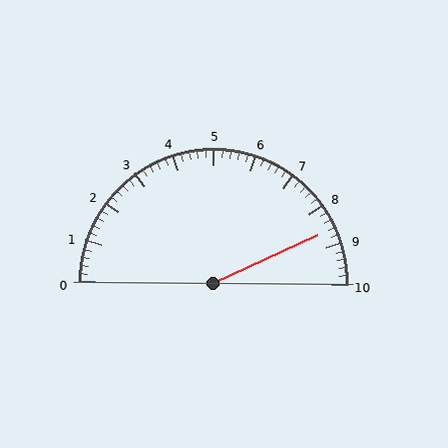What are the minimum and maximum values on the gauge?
The gauge ranges from 0 to 10.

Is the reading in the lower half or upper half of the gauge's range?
The reading is in the upper half of the range (0 to 10).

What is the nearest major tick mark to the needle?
The nearest major tick mark is 9.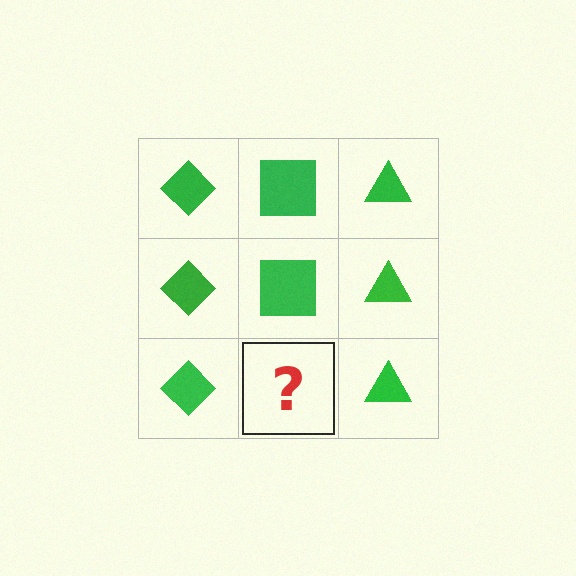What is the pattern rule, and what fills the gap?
The rule is that each column has a consistent shape. The gap should be filled with a green square.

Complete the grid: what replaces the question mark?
The question mark should be replaced with a green square.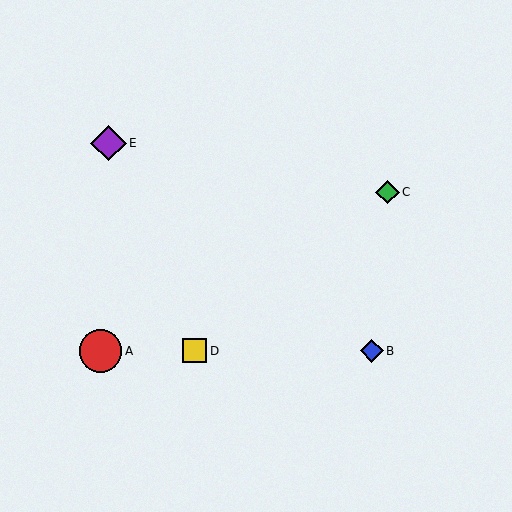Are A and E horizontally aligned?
No, A is at y≈351 and E is at y≈143.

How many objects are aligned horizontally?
3 objects (A, B, D) are aligned horizontally.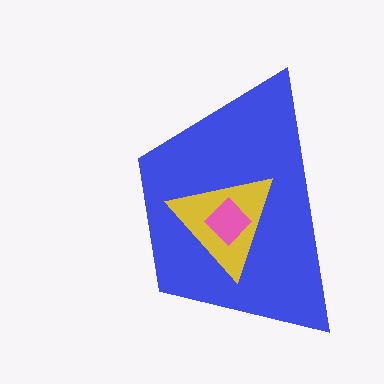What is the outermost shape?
The blue trapezoid.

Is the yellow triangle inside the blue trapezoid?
Yes.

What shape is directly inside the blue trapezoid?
The yellow triangle.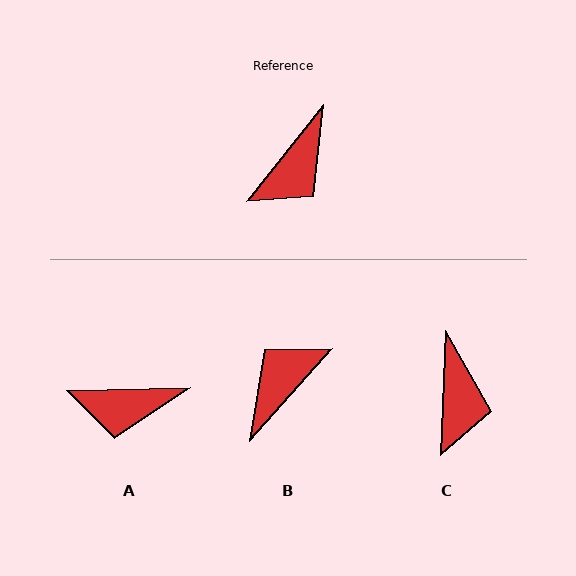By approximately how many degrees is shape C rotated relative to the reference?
Approximately 36 degrees counter-clockwise.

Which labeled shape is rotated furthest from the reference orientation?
B, about 177 degrees away.